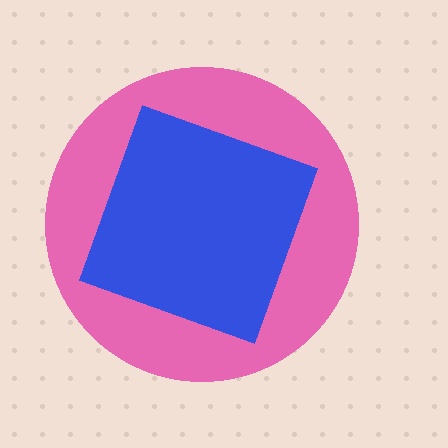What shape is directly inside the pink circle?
The blue diamond.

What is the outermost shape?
The pink circle.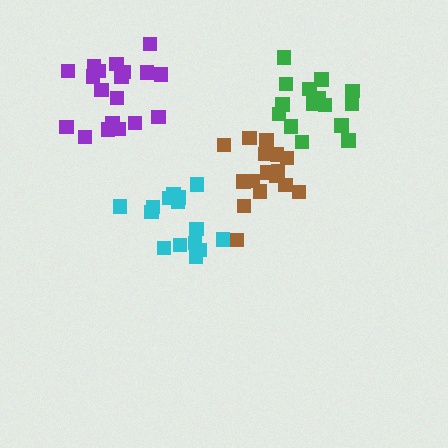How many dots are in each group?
Group 1: 15 dots, Group 2: 17 dots, Group 3: 19 dots, Group 4: 15 dots (66 total).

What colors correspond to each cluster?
The clusters are colored: cyan, brown, purple, green.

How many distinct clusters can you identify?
There are 4 distinct clusters.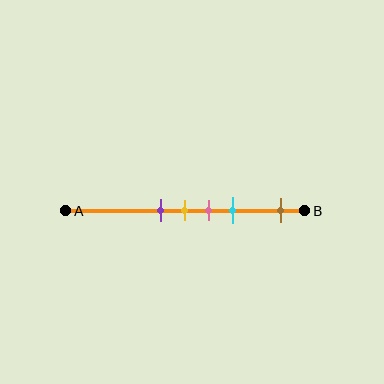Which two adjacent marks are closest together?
The purple and yellow marks are the closest adjacent pair.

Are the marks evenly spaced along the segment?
No, the marks are not evenly spaced.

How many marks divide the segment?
There are 5 marks dividing the segment.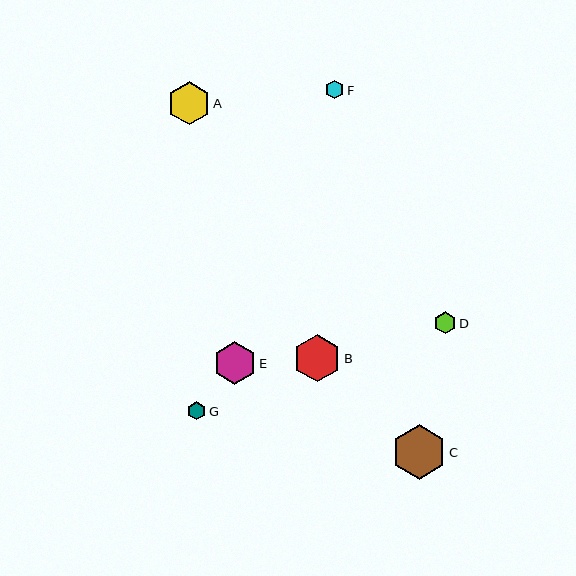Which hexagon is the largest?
Hexagon C is the largest with a size of approximately 54 pixels.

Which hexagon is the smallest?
Hexagon G is the smallest with a size of approximately 18 pixels.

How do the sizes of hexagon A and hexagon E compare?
Hexagon A and hexagon E are approximately the same size.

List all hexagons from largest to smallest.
From largest to smallest: C, B, A, E, D, F, G.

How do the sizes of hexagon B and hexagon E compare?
Hexagon B and hexagon E are approximately the same size.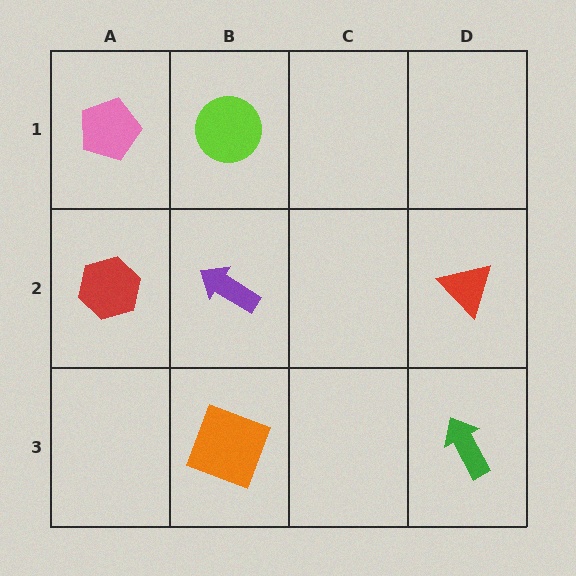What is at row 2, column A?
A red hexagon.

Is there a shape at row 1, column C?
No, that cell is empty.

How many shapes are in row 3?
2 shapes.